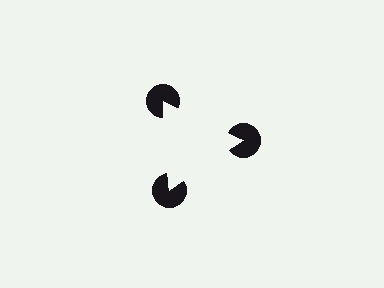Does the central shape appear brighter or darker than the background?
It typically appears slightly brighter than the background, even though no actual brightness change is drawn.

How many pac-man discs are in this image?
There are 3 — one at each vertex of the illusory triangle.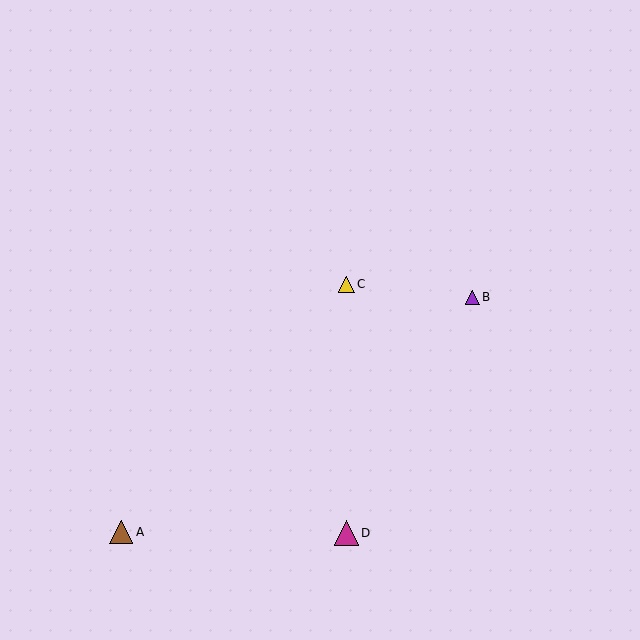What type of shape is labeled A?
Shape A is a brown triangle.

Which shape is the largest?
The magenta triangle (labeled D) is the largest.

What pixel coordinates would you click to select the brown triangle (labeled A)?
Click at (121, 532) to select the brown triangle A.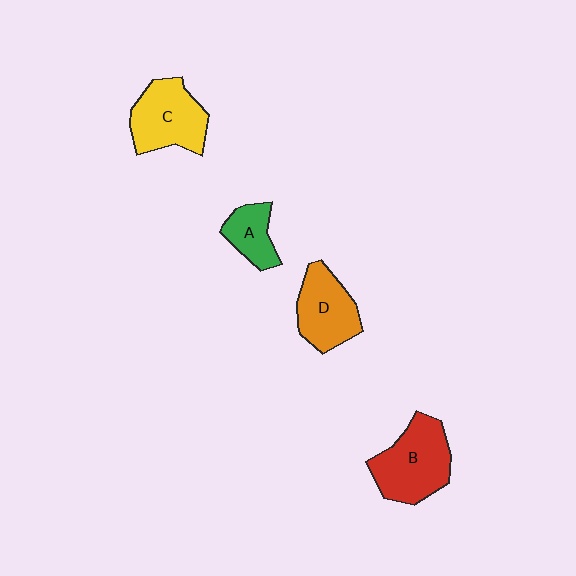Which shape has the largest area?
Shape B (red).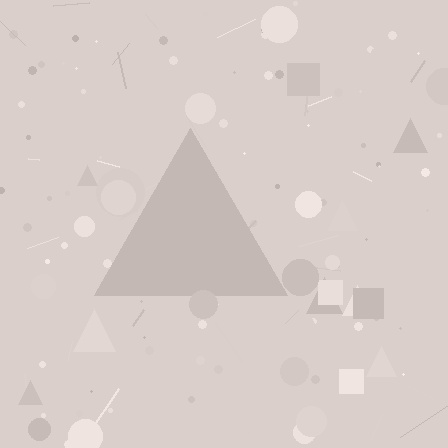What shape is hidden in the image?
A triangle is hidden in the image.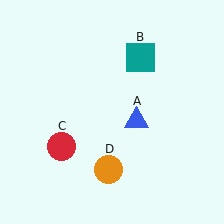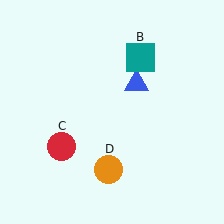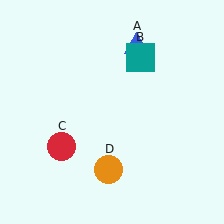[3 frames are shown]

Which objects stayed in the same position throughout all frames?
Teal square (object B) and red circle (object C) and orange circle (object D) remained stationary.